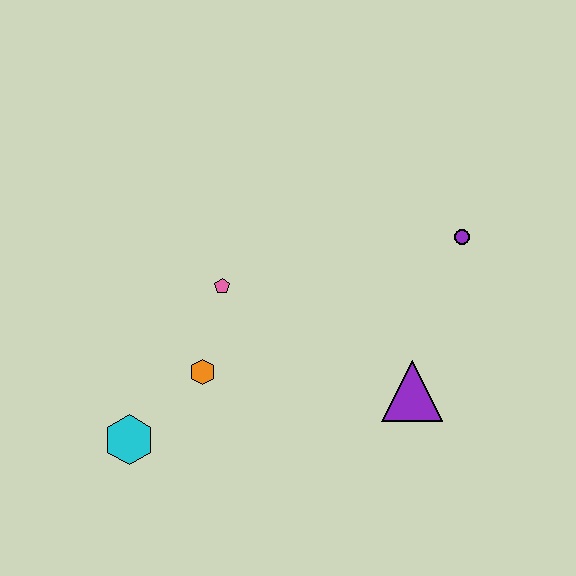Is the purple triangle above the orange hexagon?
No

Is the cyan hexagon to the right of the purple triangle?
No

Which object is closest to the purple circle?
The purple triangle is closest to the purple circle.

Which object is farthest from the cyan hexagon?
The purple circle is farthest from the cyan hexagon.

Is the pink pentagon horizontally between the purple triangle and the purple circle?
No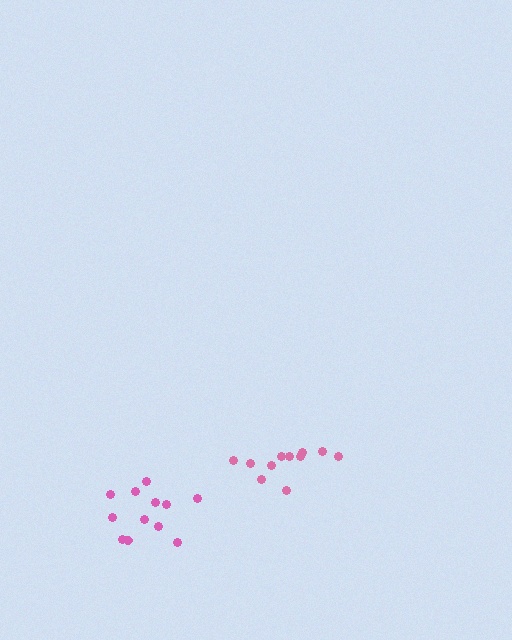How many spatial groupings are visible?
There are 2 spatial groupings.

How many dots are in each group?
Group 1: 12 dots, Group 2: 11 dots (23 total).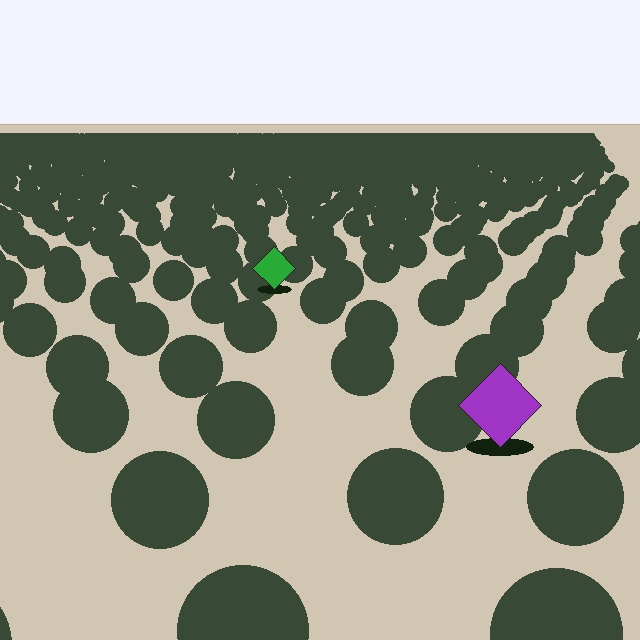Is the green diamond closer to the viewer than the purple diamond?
No. The purple diamond is closer — you can tell from the texture gradient: the ground texture is coarser near it.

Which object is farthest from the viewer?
The green diamond is farthest from the viewer. It appears smaller and the ground texture around it is denser.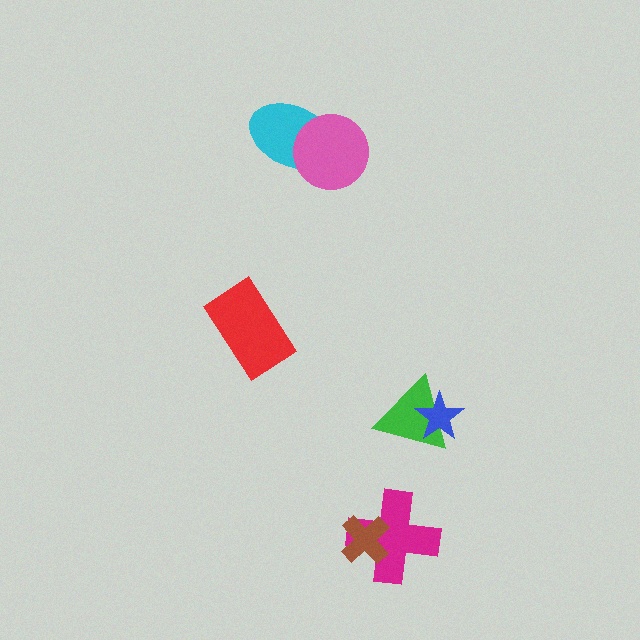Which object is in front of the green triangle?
The blue star is in front of the green triangle.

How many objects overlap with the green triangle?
1 object overlaps with the green triangle.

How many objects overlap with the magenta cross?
1 object overlaps with the magenta cross.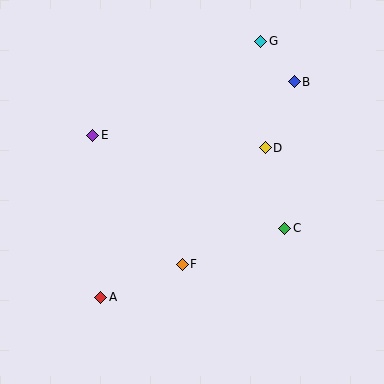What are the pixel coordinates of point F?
Point F is at (182, 264).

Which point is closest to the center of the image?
Point F at (182, 264) is closest to the center.